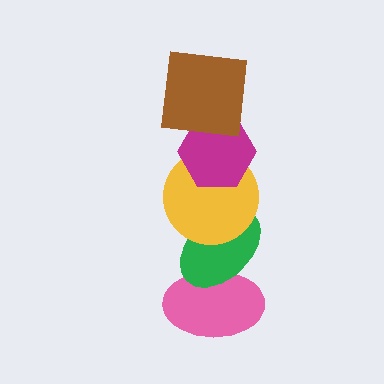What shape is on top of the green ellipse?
The yellow circle is on top of the green ellipse.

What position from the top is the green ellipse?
The green ellipse is 4th from the top.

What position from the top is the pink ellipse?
The pink ellipse is 5th from the top.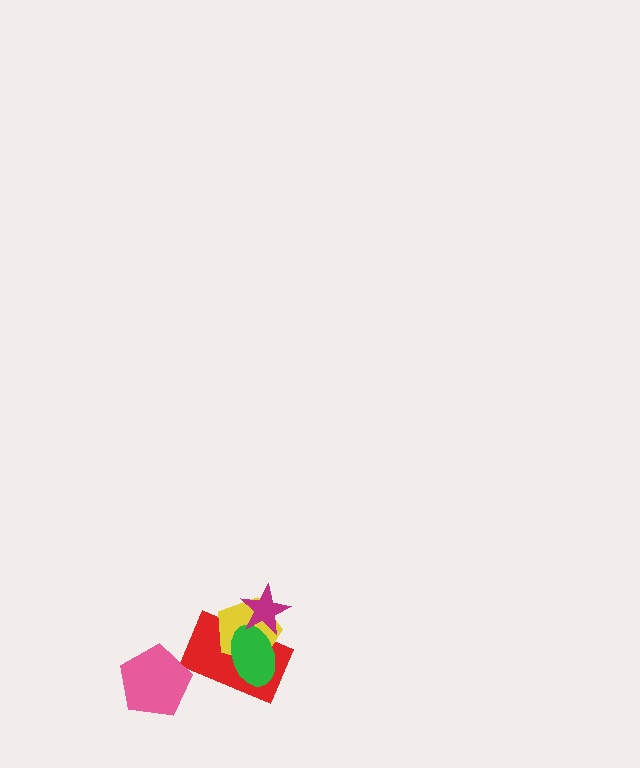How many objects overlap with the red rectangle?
3 objects overlap with the red rectangle.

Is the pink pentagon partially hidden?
No, no other shape covers it.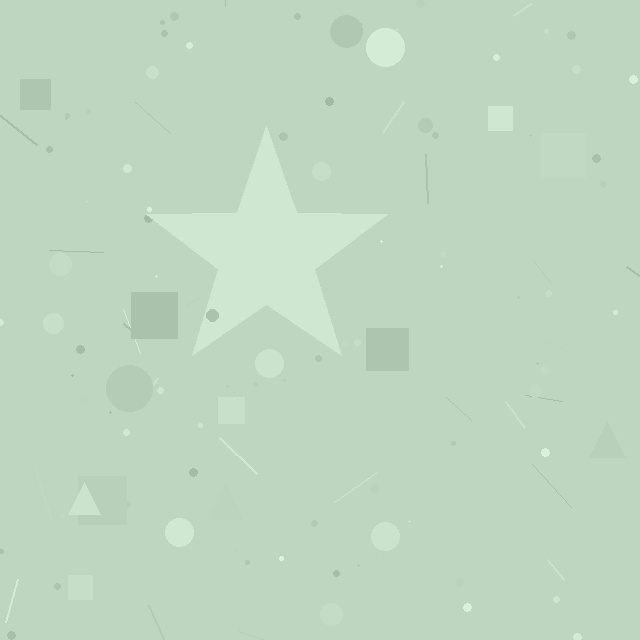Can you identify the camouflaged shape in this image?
The camouflaged shape is a star.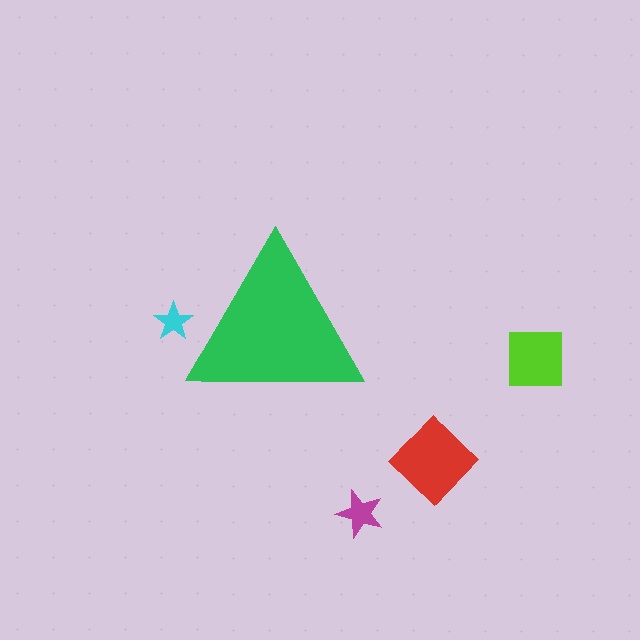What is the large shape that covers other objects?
A green triangle.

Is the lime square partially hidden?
No, the lime square is fully visible.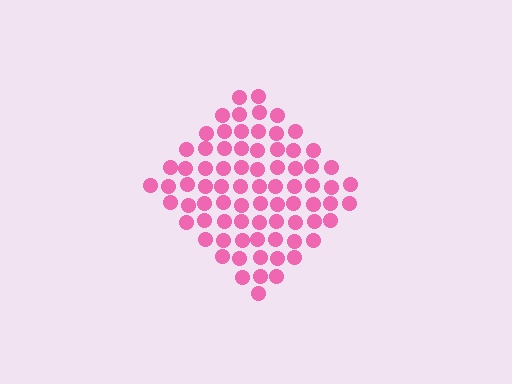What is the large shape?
The large shape is a diamond.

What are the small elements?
The small elements are circles.